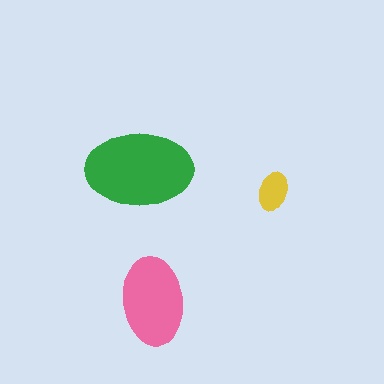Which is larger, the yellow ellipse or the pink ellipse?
The pink one.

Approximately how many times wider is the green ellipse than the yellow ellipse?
About 2.5 times wider.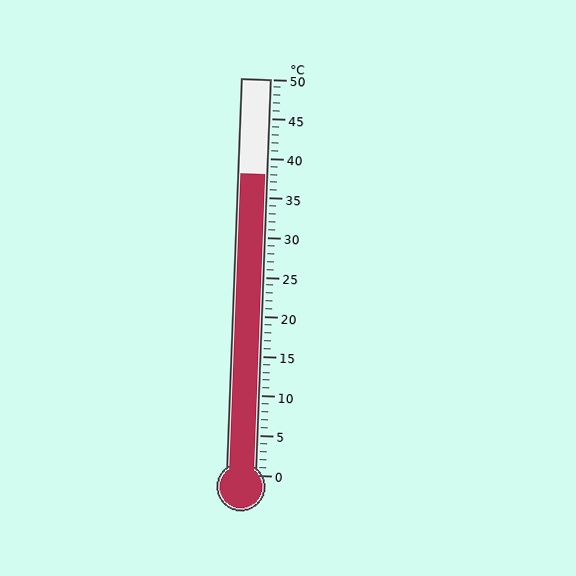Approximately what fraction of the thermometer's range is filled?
The thermometer is filled to approximately 75% of its range.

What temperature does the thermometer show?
The thermometer shows approximately 38°C.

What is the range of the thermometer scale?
The thermometer scale ranges from 0°C to 50°C.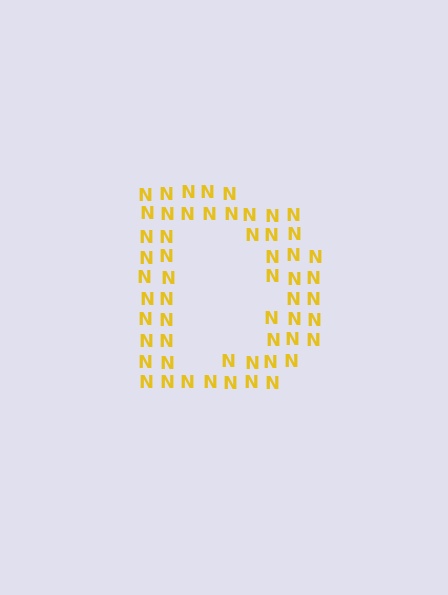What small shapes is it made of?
It is made of small letter N's.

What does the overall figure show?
The overall figure shows the letter D.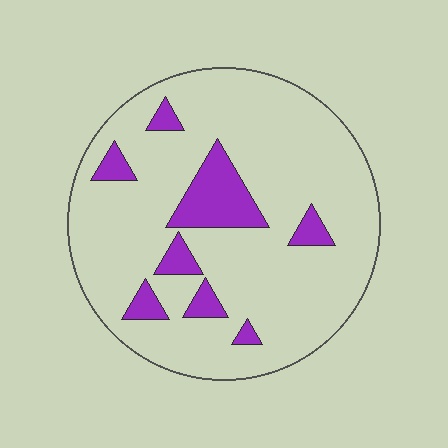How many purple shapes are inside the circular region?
8.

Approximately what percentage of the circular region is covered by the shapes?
Approximately 15%.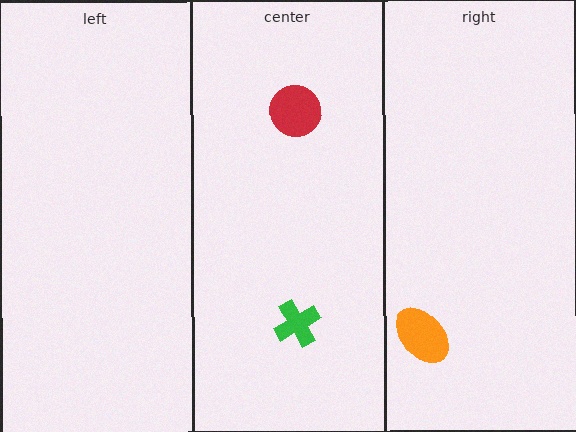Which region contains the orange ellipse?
The right region.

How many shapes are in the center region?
2.